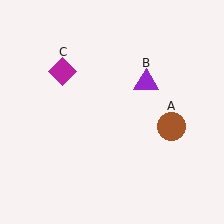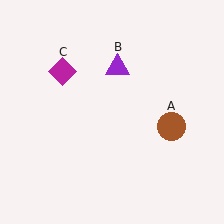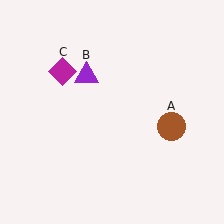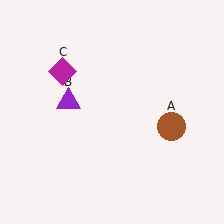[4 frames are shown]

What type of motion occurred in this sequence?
The purple triangle (object B) rotated counterclockwise around the center of the scene.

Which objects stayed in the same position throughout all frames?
Brown circle (object A) and magenta diamond (object C) remained stationary.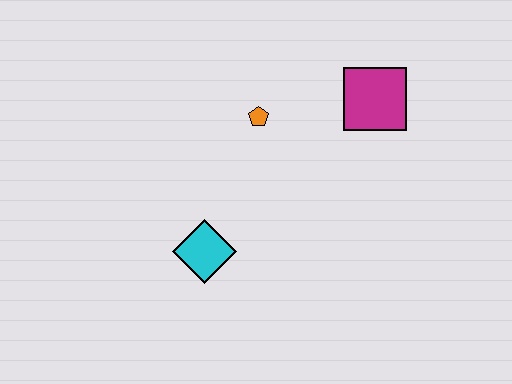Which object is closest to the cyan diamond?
The orange pentagon is closest to the cyan diamond.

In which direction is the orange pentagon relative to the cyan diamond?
The orange pentagon is above the cyan diamond.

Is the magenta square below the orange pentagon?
No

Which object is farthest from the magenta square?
The cyan diamond is farthest from the magenta square.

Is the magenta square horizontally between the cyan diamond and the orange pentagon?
No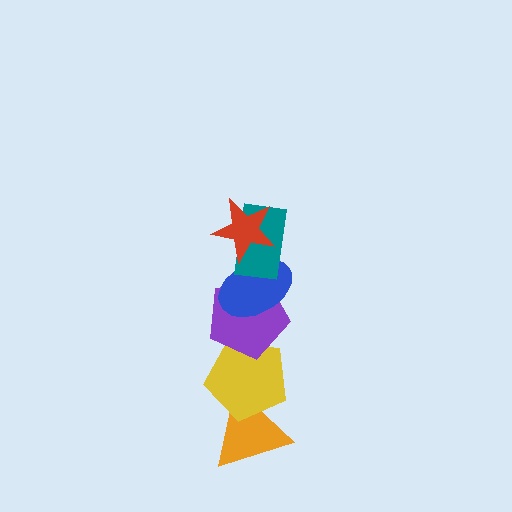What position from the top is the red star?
The red star is 1st from the top.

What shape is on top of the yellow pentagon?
The purple pentagon is on top of the yellow pentagon.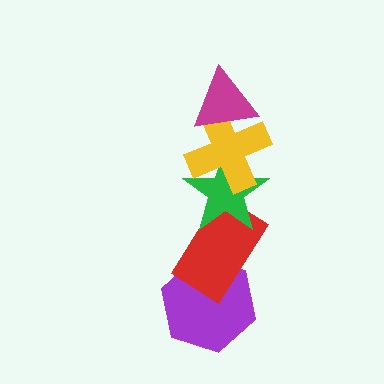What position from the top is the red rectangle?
The red rectangle is 4th from the top.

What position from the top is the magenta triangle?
The magenta triangle is 1st from the top.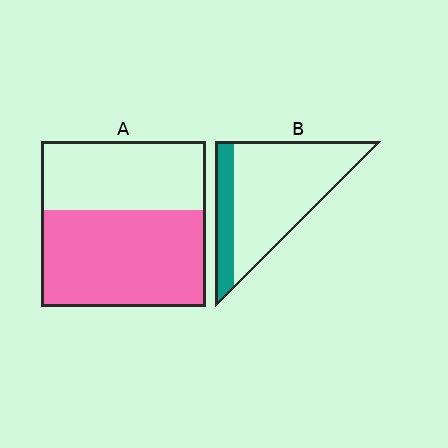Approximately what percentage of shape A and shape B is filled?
A is approximately 60% and B is approximately 20%.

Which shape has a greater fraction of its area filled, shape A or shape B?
Shape A.